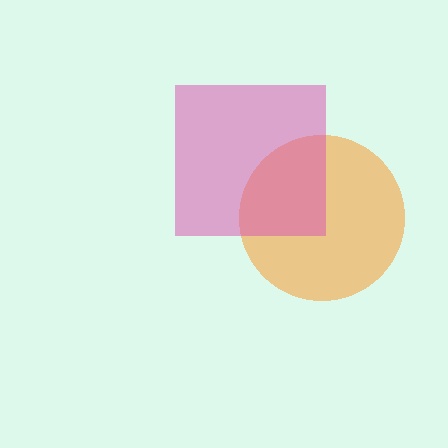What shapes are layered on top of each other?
The layered shapes are: an orange circle, a pink square.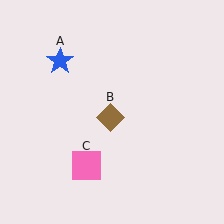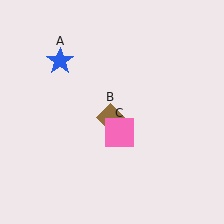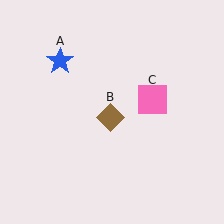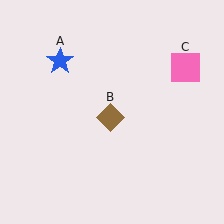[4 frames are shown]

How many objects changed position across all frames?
1 object changed position: pink square (object C).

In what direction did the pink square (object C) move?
The pink square (object C) moved up and to the right.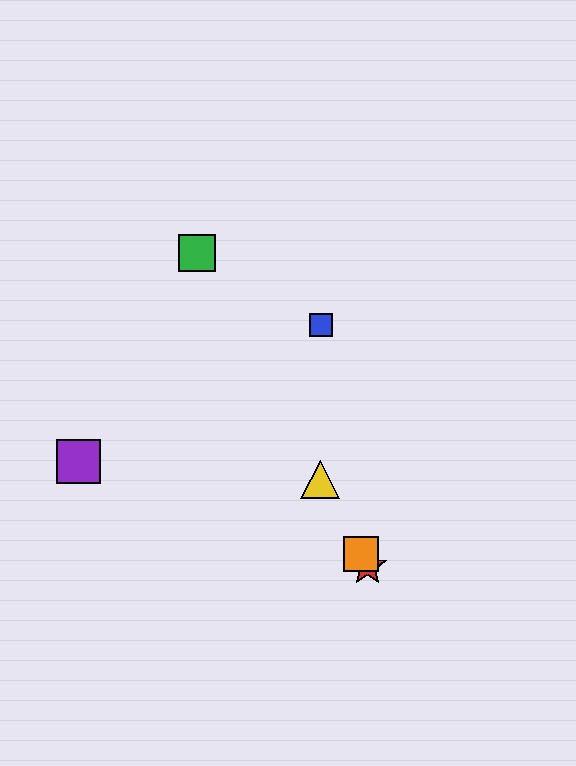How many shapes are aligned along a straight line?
4 shapes (the red star, the green square, the yellow triangle, the orange square) are aligned along a straight line.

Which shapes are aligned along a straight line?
The red star, the green square, the yellow triangle, the orange square are aligned along a straight line.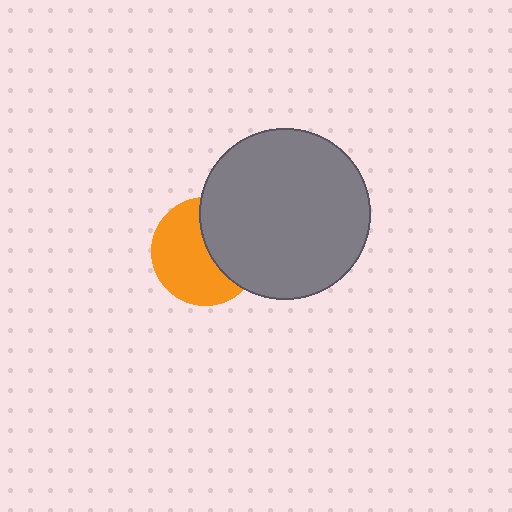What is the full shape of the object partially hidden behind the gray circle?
The partially hidden object is an orange circle.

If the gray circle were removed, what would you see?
You would see the complete orange circle.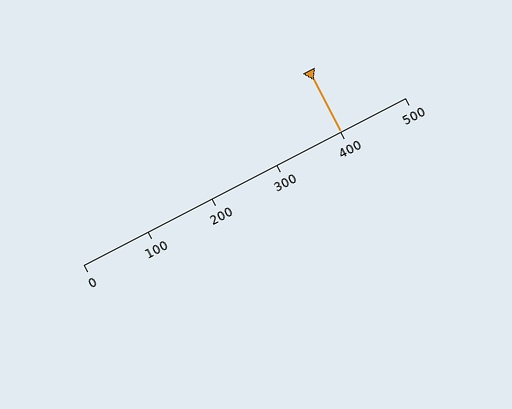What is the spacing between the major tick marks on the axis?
The major ticks are spaced 100 apart.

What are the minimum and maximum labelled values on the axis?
The axis runs from 0 to 500.